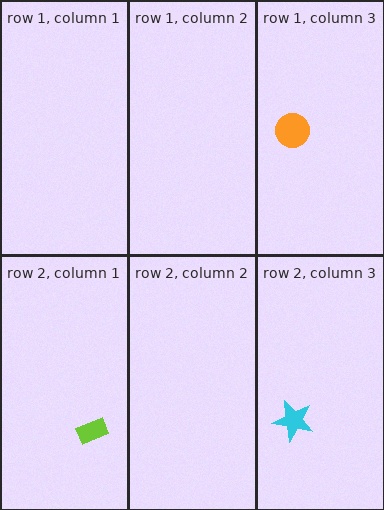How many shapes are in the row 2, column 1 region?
1.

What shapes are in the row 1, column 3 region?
The orange circle.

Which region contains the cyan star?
The row 2, column 3 region.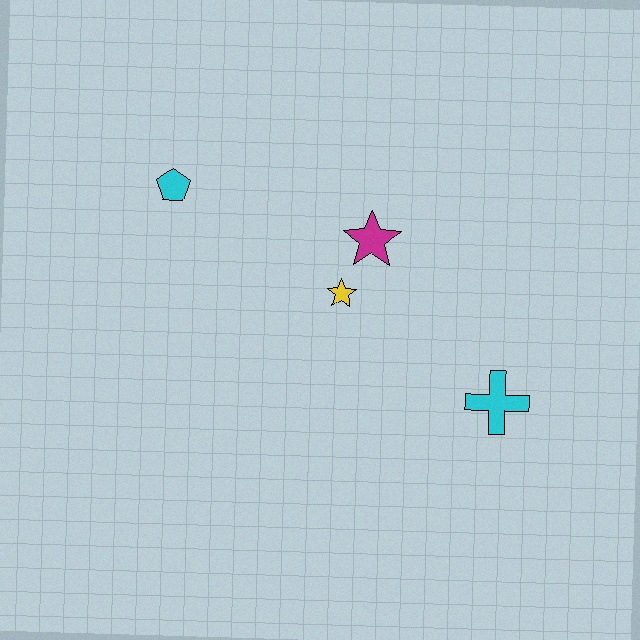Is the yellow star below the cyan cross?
No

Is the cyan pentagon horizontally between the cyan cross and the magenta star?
No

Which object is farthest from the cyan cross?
The cyan pentagon is farthest from the cyan cross.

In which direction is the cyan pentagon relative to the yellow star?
The cyan pentagon is to the left of the yellow star.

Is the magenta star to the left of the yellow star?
No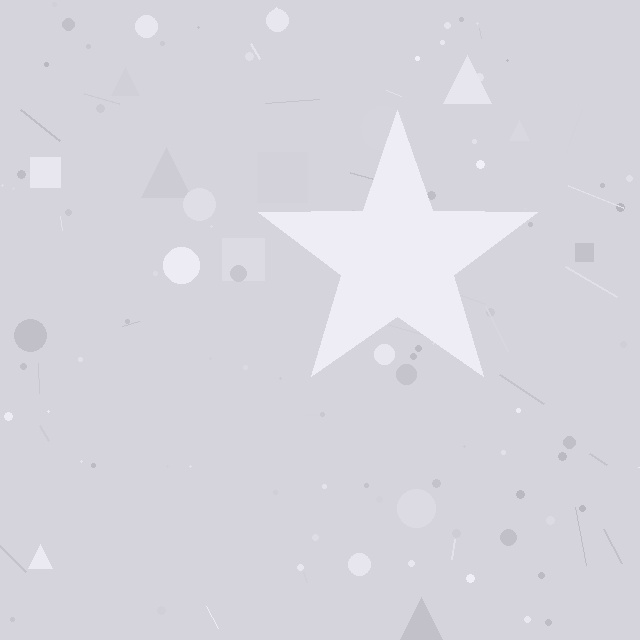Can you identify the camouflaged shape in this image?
The camouflaged shape is a star.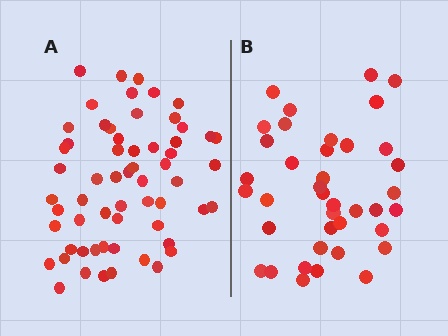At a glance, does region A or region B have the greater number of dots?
Region A (the left region) has more dots.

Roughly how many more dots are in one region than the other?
Region A has approximately 20 more dots than region B.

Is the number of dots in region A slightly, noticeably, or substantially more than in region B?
Region A has substantially more. The ratio is roughly 1.5 to 1.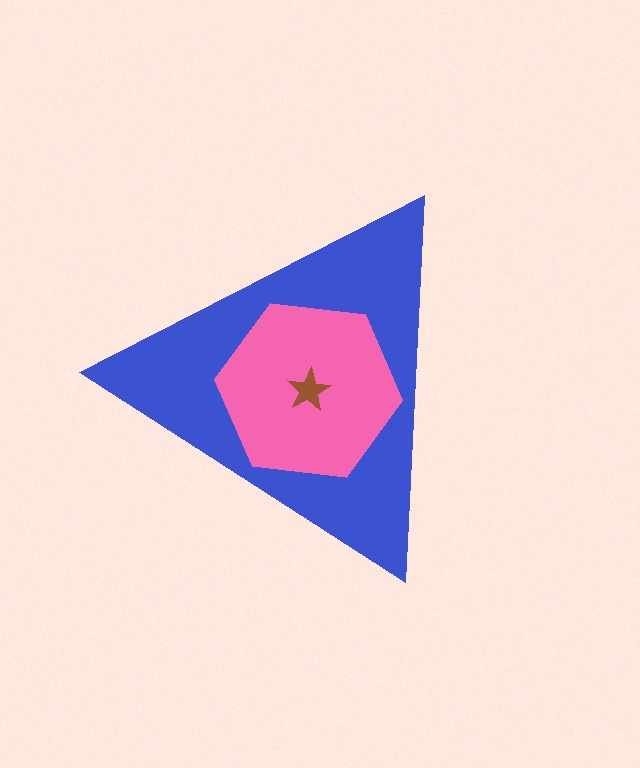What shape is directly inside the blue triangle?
The pink hexagon.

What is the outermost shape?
The blue triangle.